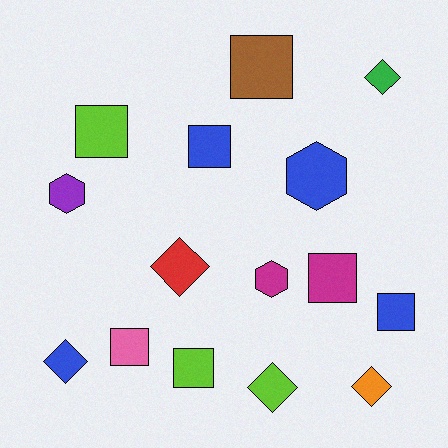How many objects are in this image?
There are 15 objects.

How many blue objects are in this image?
There are 4 blue objects.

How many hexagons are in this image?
There are 3 hexagons.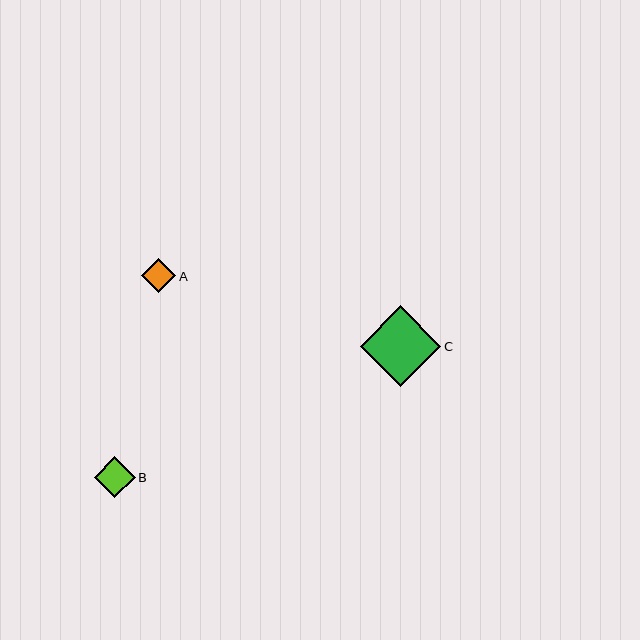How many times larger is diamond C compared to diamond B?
Diamond C is approximately 2.0 times the size of diamond B.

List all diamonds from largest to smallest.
From largest to smallest: C, B, A.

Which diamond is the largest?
Diamond C is the largest with a size of approximately 81 pixels.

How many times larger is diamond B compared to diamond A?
Diamond B is approximately 1.2 times the size of diamond A.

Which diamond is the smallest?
Diamond A is the smallest with a size of approximately 34 pixels.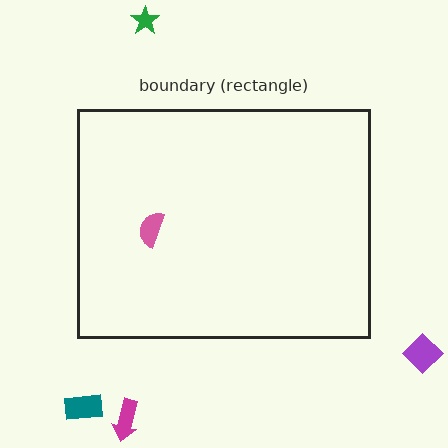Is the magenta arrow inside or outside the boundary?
Outside.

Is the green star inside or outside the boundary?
Outside.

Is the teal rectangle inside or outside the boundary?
Outside.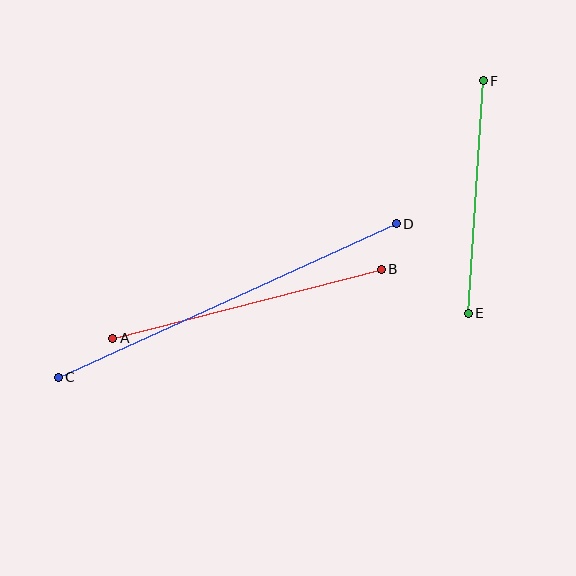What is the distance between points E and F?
The distance is approximately 233 pixels.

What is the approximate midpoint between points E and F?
The midpoint is at approximately (476, 197) pixels.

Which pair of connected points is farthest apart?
Points C and D are farthest apart.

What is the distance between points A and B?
The distance is approximately 277 pixels.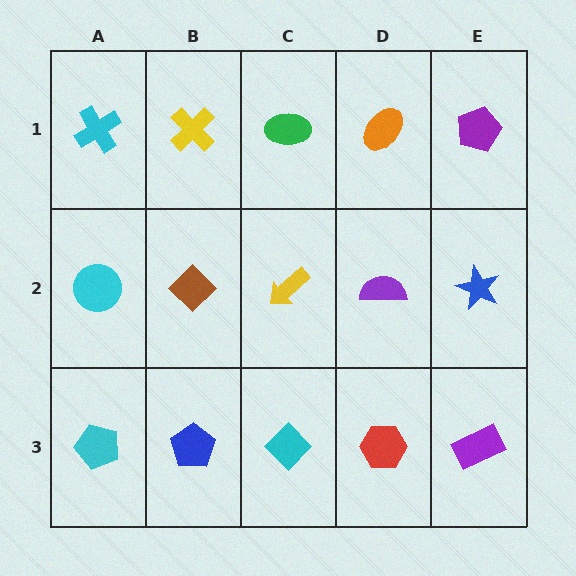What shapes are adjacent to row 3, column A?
A cyan circle (row 2, column A), a blue pentagon (row 3, column B).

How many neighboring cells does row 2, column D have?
4.